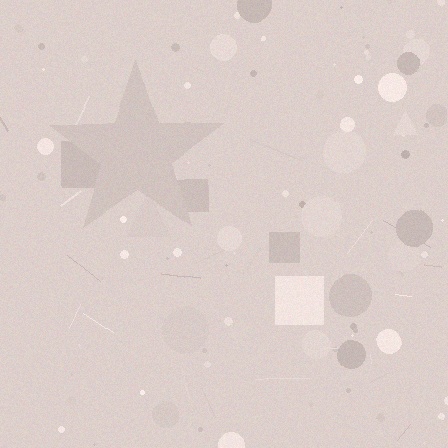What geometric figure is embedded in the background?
A star is embedded in the background.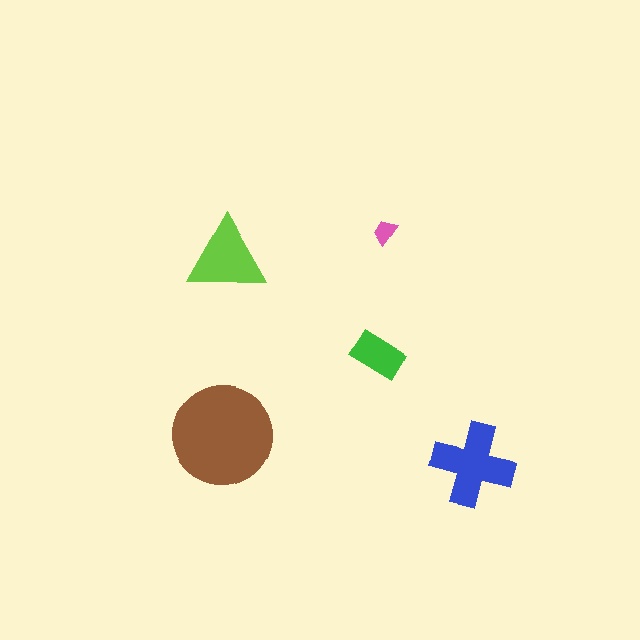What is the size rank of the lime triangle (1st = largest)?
3rd.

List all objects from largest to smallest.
The brown circle, the blue cross, the lime triangle, the green rectangle, the pink trapezoid.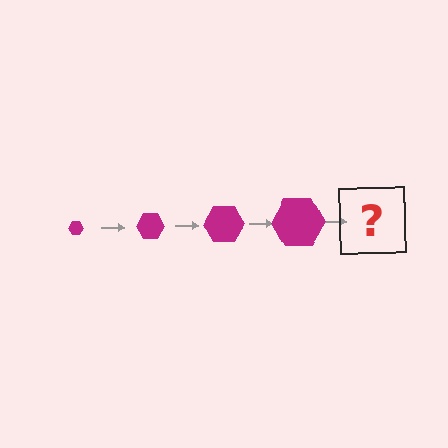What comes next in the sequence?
The next element should be a magenta hexagon, larger than the previous one.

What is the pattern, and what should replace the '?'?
The pattern is that the hexagon gets progressively larger each step. The '?' should be a magenta hexagon, larger than the previous one.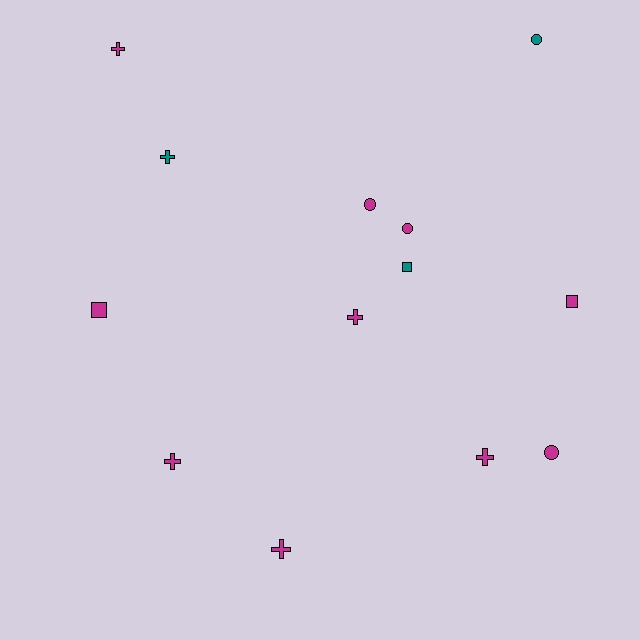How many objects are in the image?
There are 13 objects.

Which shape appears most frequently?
Cross, with 6 objects.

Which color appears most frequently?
Magenta, with 10 objects.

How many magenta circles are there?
There are 3 magenta circles.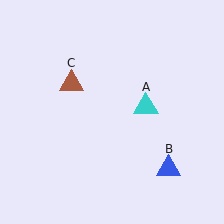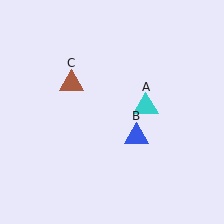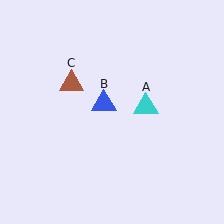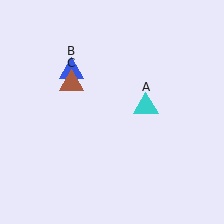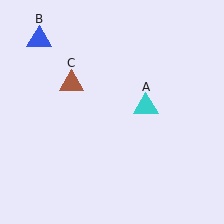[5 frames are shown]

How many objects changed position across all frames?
1 object changed position: blue triangle (object B).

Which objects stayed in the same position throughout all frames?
Cyan triangle (object A) and brown triangle (object C) remained stationary.